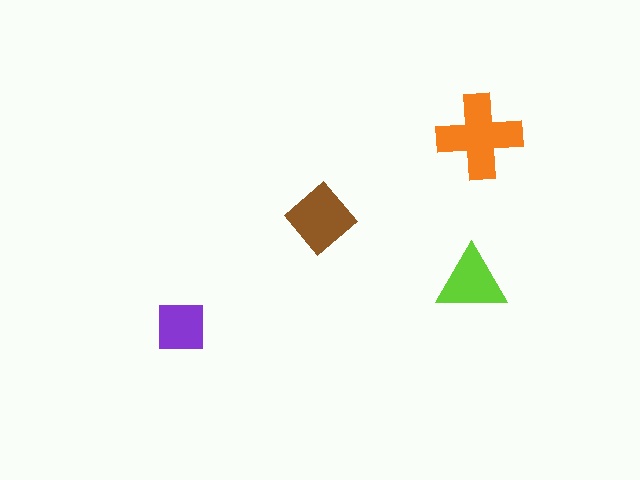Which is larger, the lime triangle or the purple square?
The lime triangle.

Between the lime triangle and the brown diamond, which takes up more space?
The brown diamond.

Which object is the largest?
The orange cross.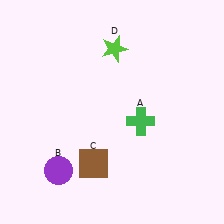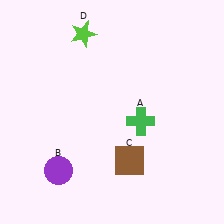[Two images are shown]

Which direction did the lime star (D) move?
The lime star (D) moved left.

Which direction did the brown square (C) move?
The brown square (C) moved right.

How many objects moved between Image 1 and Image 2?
2 objects moved between the two images.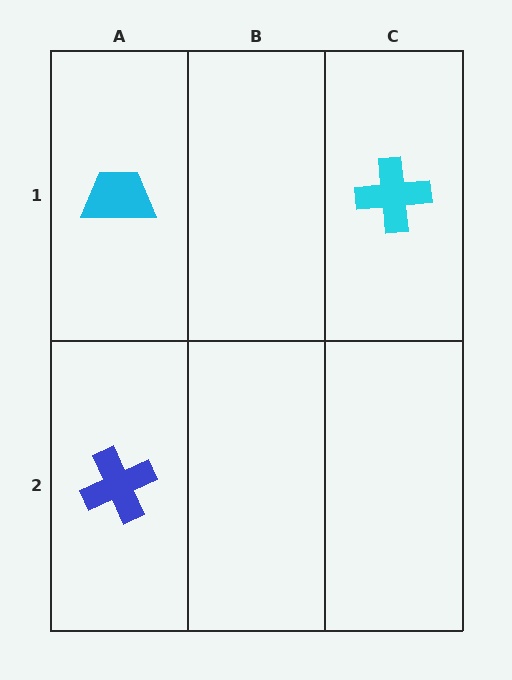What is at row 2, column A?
A blue cross.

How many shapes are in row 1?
2 shapes.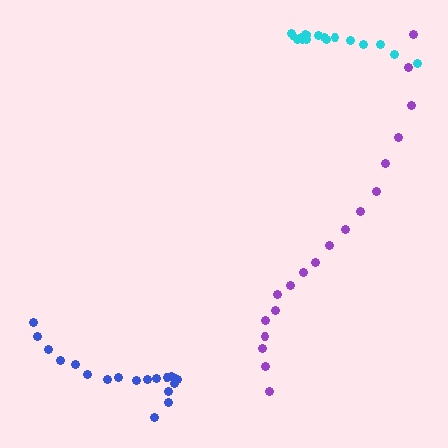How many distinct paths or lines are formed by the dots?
There are 3 distinct paths.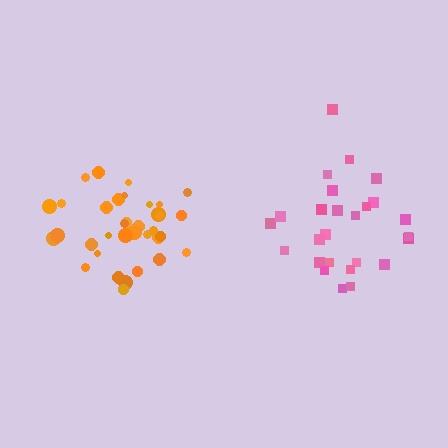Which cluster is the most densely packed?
Orange.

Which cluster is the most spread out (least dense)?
Pink.